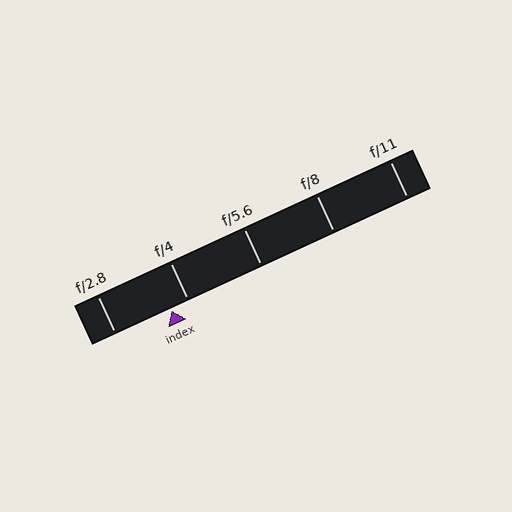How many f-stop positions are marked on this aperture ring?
There are 5 f-stop positions marked.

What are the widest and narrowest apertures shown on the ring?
The widest aperture shown is f/2.8 and the narrowest is f/11.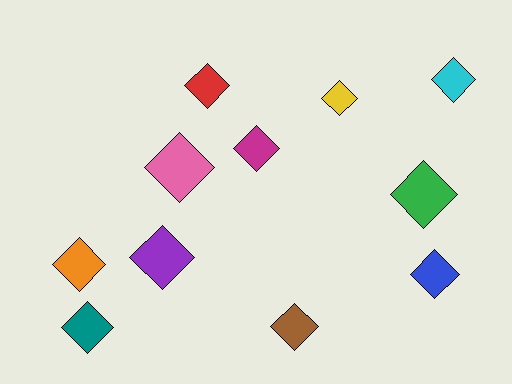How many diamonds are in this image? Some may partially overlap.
There are 11 diamonds.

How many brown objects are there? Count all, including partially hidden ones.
There is 1 brown object.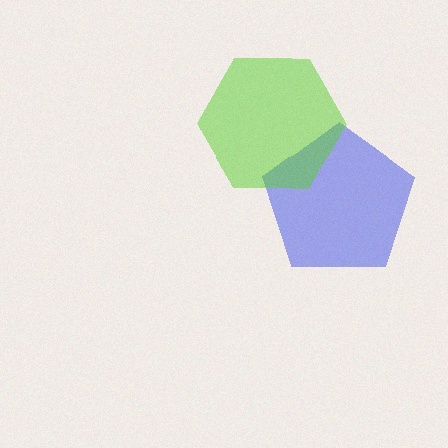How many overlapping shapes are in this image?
There are 2 overlapping shapes in the image.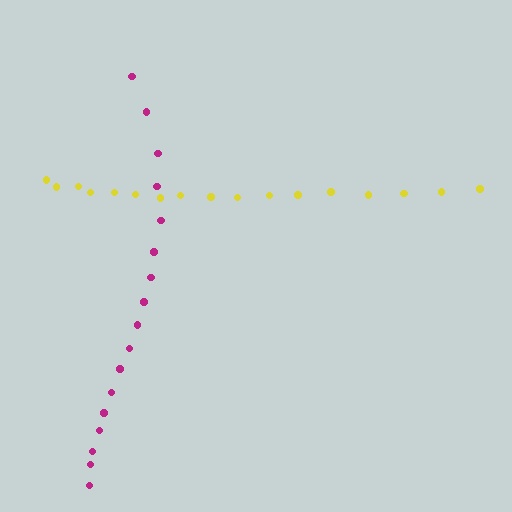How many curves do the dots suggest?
There are 2 distinct paths.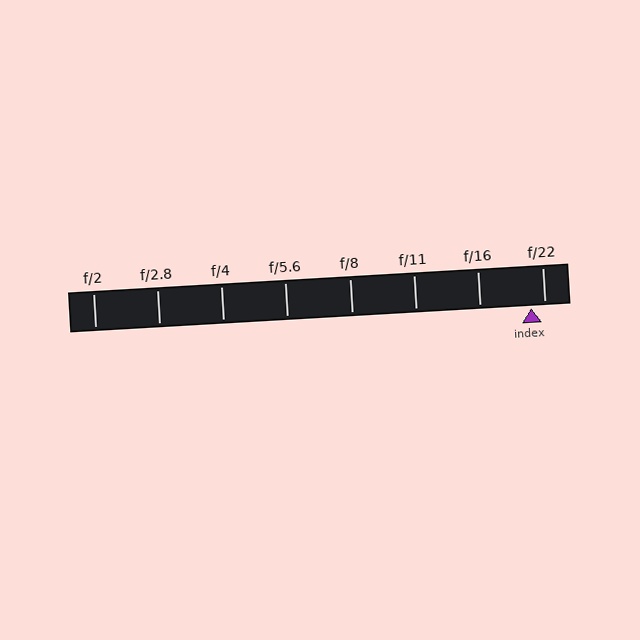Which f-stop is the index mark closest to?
The index mark is closest to f/22.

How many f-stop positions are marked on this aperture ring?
There are 8 f-stop positions marked.